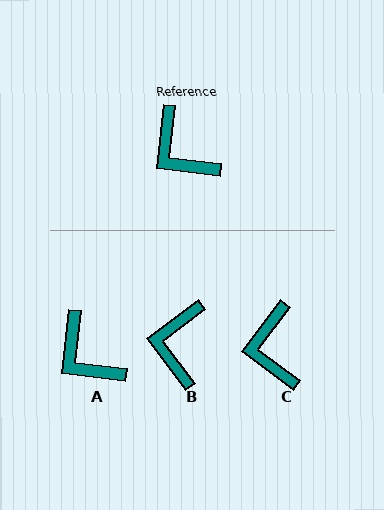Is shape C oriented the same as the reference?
No, it is off by about 30 degrees.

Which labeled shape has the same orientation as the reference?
A.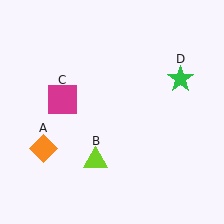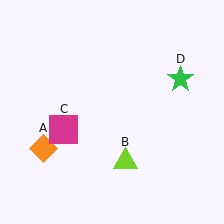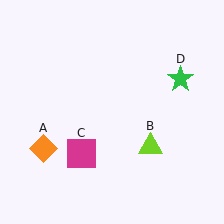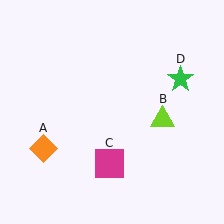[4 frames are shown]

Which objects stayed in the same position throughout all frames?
Orange diamond (object A) and green star (object D) remained stationary.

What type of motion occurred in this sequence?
The lime triangle (object B), magenta square (object C) rotated counterclockwise around the center of the scene.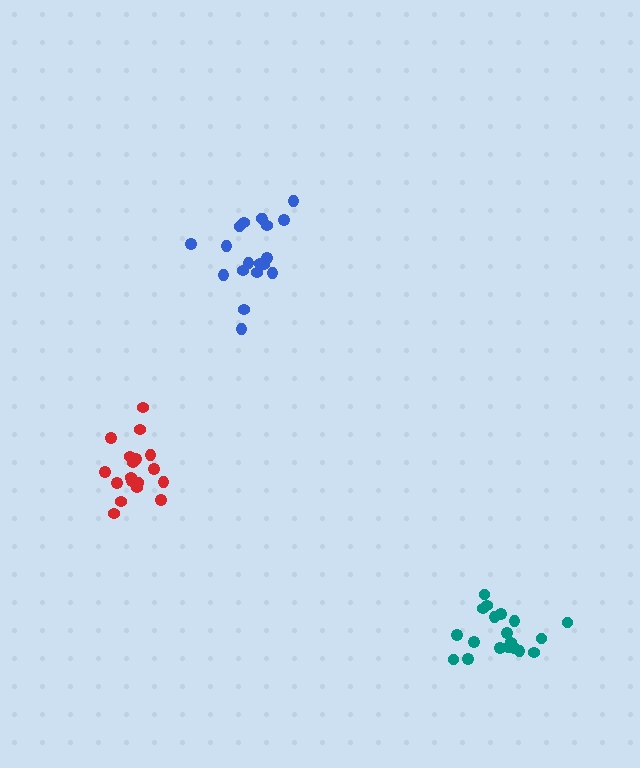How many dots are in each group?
Group 1: 19 dots, Group 2: 19 dots, Group 3: 18 dots (56 total).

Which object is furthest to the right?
The teal cluster is rightmost.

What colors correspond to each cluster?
The clusters are colored: blue, teal, red.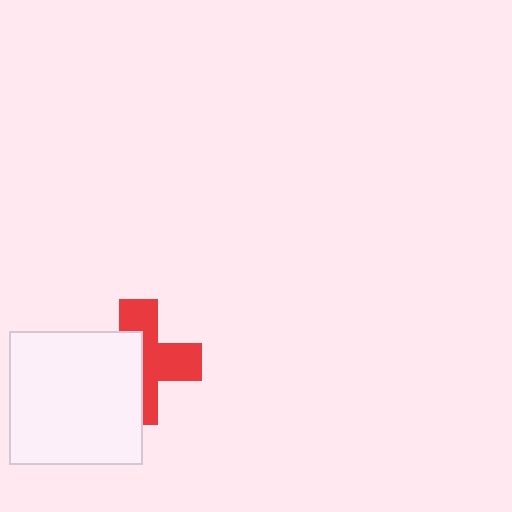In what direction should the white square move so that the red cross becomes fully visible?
The white square should move left. That is the shortest direction to clear the overlap and leave the red cross fully visible.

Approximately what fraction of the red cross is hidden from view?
Roughly 48% of the red cross is hidden behind the white square.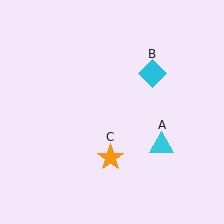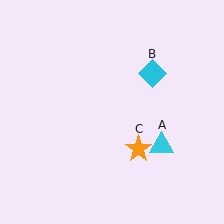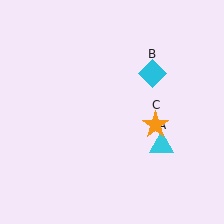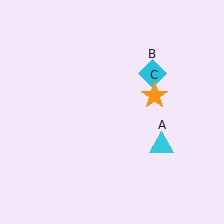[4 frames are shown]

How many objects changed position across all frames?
1 object changed position: orange star (object C).